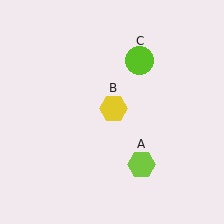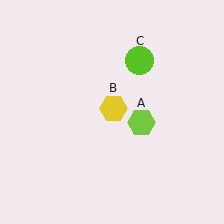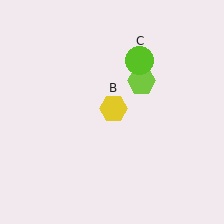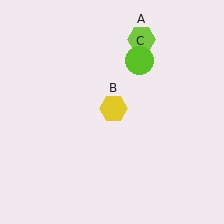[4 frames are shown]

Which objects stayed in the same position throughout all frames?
Yellow hexagon (object B) and lime circle (object C) remained stationary.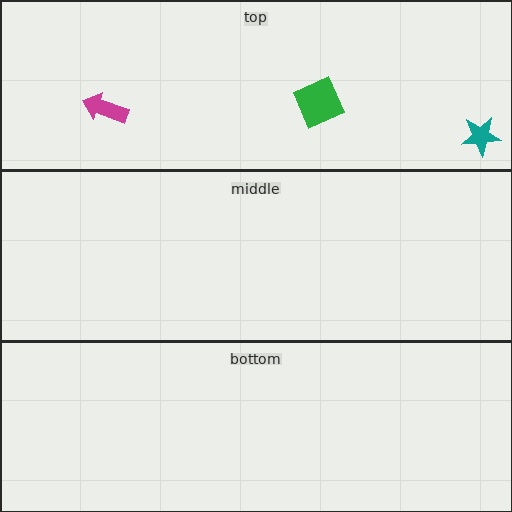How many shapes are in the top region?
3.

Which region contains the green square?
The top region.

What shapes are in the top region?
The magenta arrow, the teal star, the green square.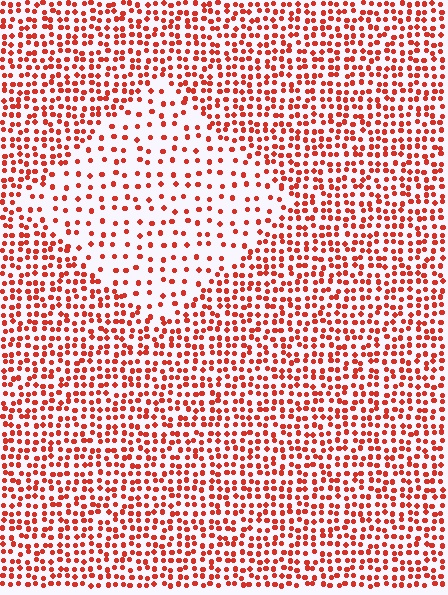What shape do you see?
I see a diamond.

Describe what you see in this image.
The image contains small red elements arranged at two different densities. A diamond-shaped region is visible where the elements are less densely packed than the surrounding area.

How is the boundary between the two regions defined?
The boundary is defined by a change in element density (approximately 2.3x ratio). All elements are the same color, size, and shape.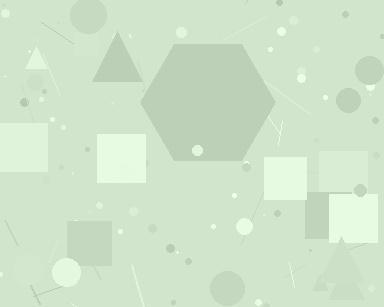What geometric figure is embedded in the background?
A hexagon is embedded in the background.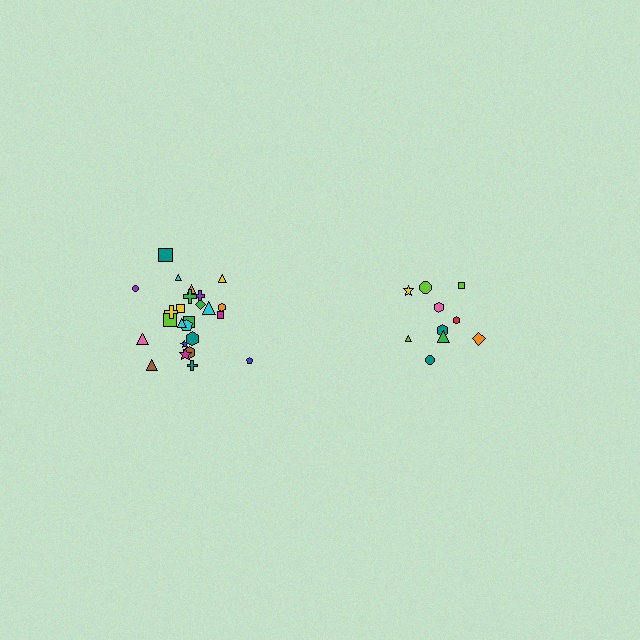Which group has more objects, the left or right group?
The left group.